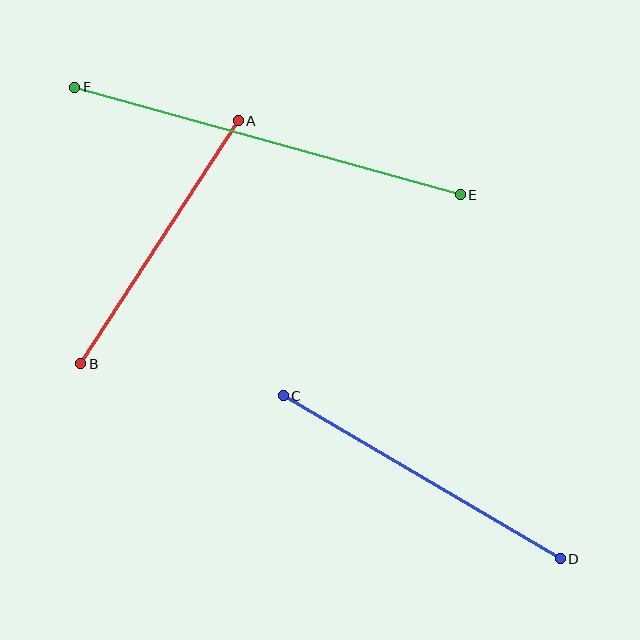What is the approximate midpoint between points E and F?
The midpoint is at approximately (267, 141) pixels.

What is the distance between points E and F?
The distance is approximately 400 pixels.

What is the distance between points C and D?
The distance is approximately 321 pixels.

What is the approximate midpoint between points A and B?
The midpoint is at approximately (159, 242) pixels.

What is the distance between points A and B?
The distance is approximately 289 pixels.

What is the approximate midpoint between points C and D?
The midpoint is at approximately (422, 477) pixels.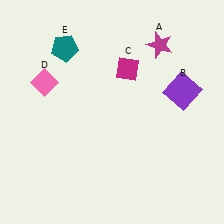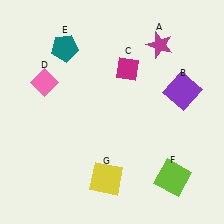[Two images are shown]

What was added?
A lime square (F), a yellow square (G) were added in Image 2.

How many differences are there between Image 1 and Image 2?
There are 2 differences between the two images.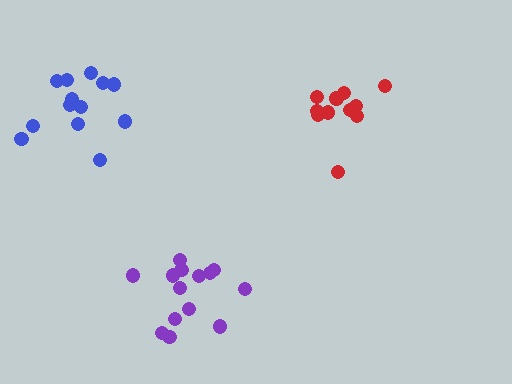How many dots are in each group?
Group 1: 14 dots, Group 2: 13 dots, Group 3: 11 dots (38 total).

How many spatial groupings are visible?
There are 3 spatial groupings.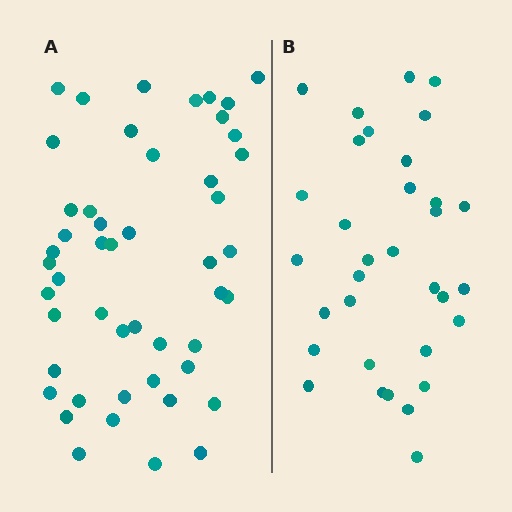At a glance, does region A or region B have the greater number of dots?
Region A (the left region) has more dots.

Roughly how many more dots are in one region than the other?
Region A has approximately 15 more dots than region B.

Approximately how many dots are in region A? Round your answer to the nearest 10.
About 50 dots. (The exact count is 49, which rounds to 50.)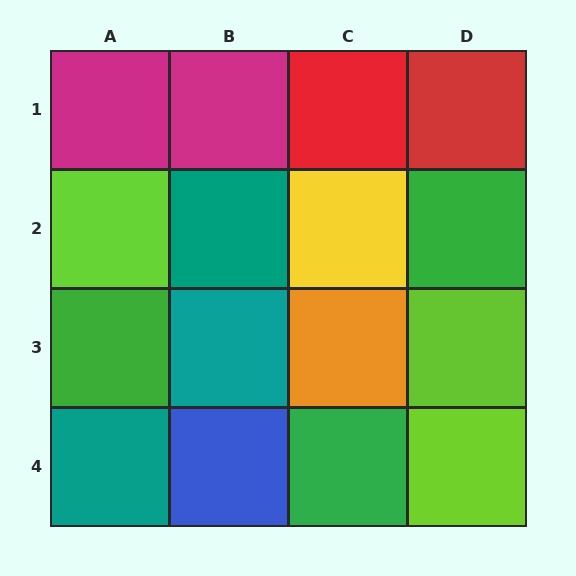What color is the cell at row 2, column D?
Green.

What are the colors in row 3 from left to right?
Green, teal, orange, lime.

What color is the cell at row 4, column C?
Green.